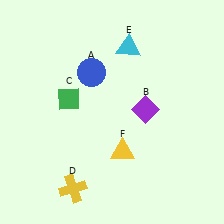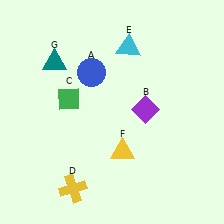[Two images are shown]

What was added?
A teal triangle (G) was added in Image 2.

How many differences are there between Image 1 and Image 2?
There is 1 difference between the two images.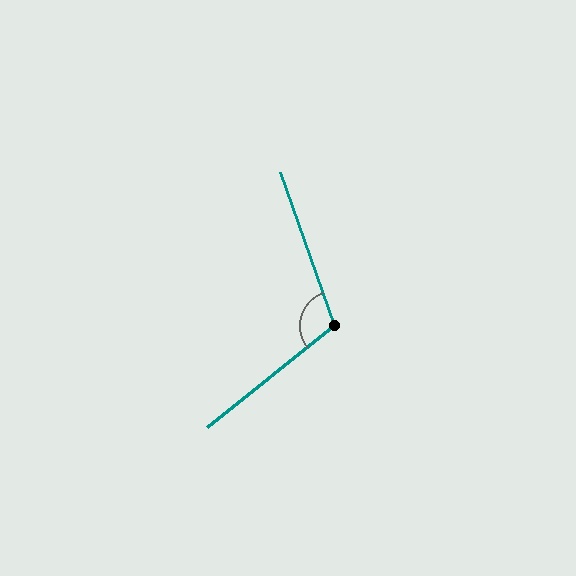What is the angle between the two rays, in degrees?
Approximately 109 degrees.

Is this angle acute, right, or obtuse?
It is obtuse.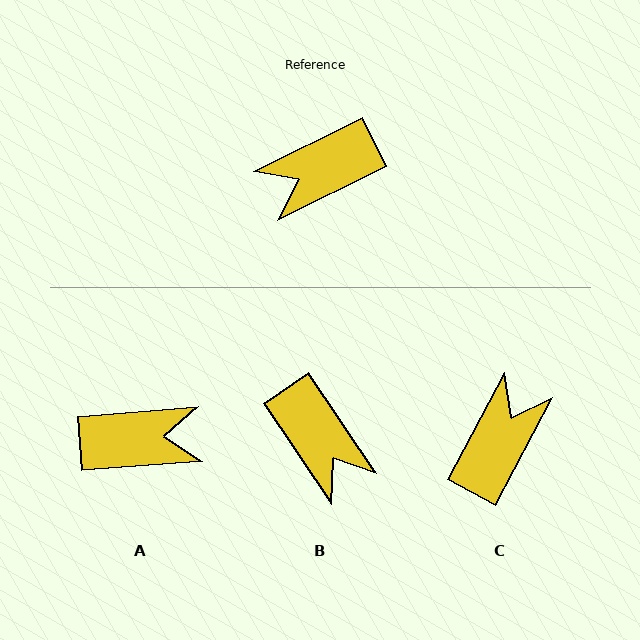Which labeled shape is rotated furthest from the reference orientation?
A, about 158 degrees away.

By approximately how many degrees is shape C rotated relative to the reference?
Approximately 144 degrees clockwise.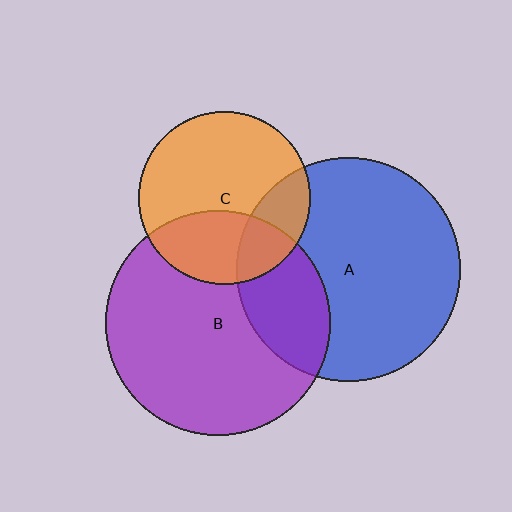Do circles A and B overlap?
Yes.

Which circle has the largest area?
Circle B (purple).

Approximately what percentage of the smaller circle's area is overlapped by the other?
Approximately 25%.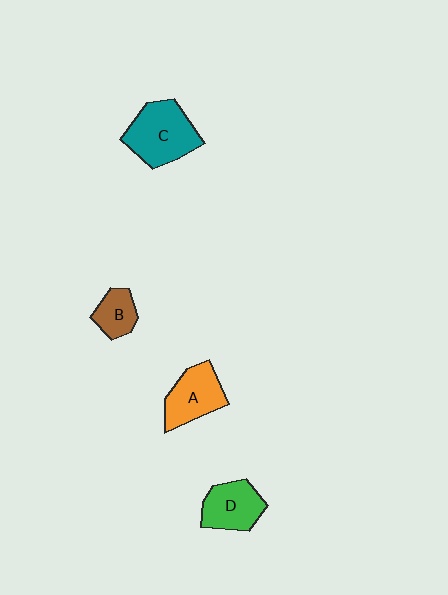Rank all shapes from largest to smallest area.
From largest to smallest: C (teal), A (orange), D (green), B (brown).